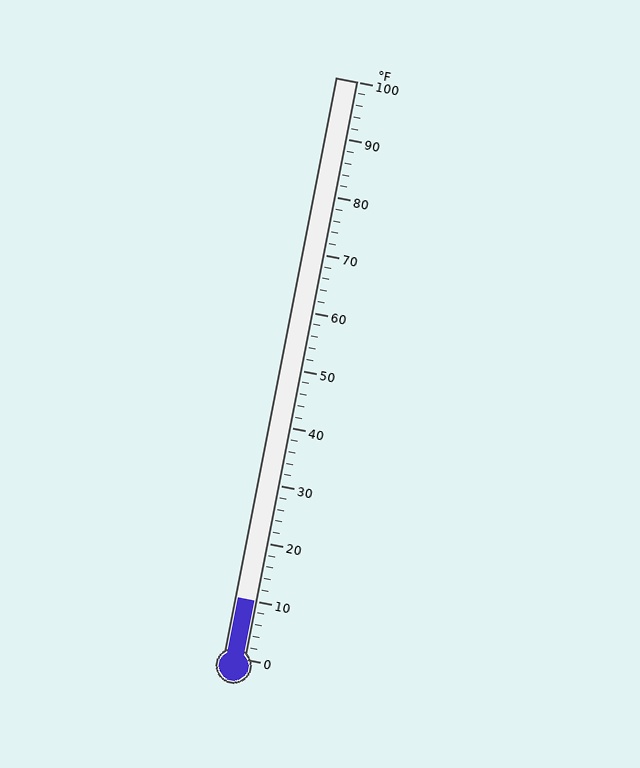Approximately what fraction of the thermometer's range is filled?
The thermometer is filled to approximately 10% of its range.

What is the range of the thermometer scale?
The thermometer scale ranges from 0°F to 100°F.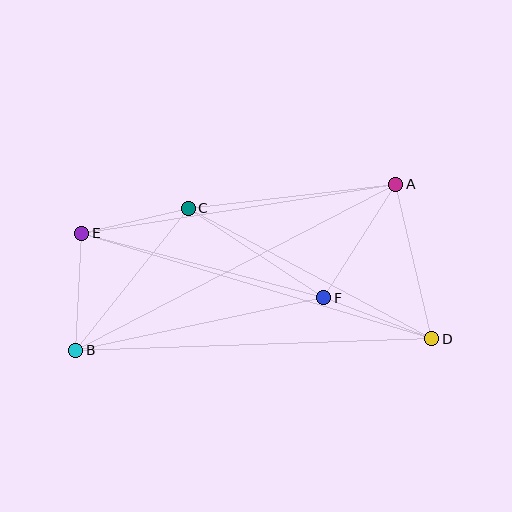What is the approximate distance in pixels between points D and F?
The distance between D and F is approximately 115 pixels.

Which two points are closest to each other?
Points C and E are closest to each other.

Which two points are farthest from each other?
Points D and E are farthest from each other.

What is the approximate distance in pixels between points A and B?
The distance between A and B is approximately 360 pixels.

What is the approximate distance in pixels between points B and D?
The distance between B and D is approximately 356 pixels.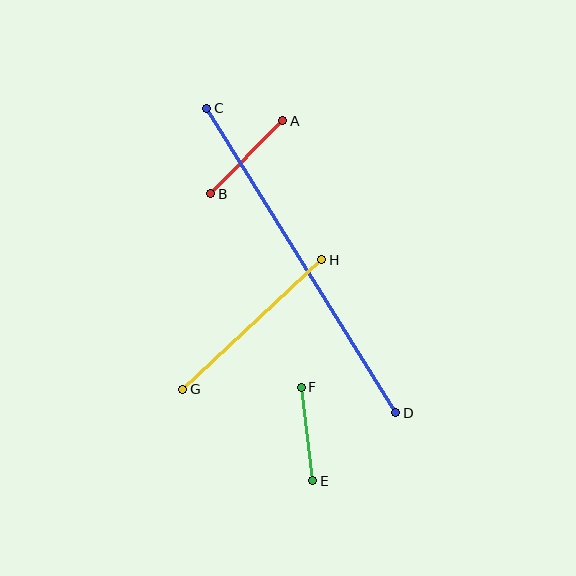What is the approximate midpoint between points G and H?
The midpoint is at approximately (252, 324) pixels.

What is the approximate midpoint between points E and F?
The midpoint is at approximately (307, 434) pixels.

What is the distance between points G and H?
The distance is approximately 190 pixels.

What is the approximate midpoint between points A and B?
The midpoint is at approximately (247, 157) pixels.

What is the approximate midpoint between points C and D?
The midpoint is at approximately (301, 261) pixels.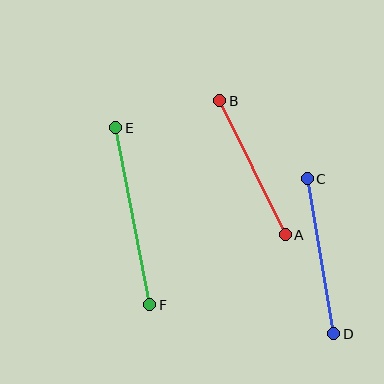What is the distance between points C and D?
The distance is approximately 158 pixels.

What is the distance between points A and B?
The distance is approximately 149 pixels.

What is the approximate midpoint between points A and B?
The midpoint is at approximately (253, 168) pixels.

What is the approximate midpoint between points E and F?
The midpoint is at approximately (133, 216) pixels.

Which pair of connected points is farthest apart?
Points E and F are farthest apart.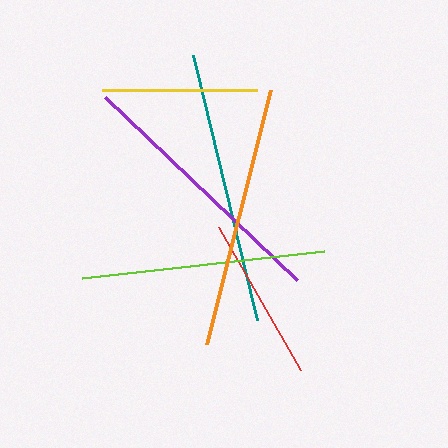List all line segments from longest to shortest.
From longest to shortest: teal, purple, orange, lime, red, yellow.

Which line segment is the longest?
The teal line is the longest at approximately 272 pixels.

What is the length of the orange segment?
The orange segment is approximately 262 pixels long.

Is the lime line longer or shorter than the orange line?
The orange line is longer than the lime line.